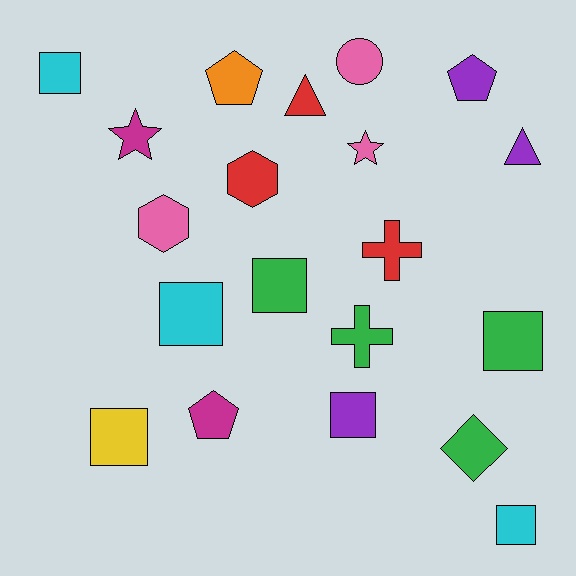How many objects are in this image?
There are 20 objects.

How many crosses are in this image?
There are 2 crosses.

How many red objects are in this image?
There are 3 red objects.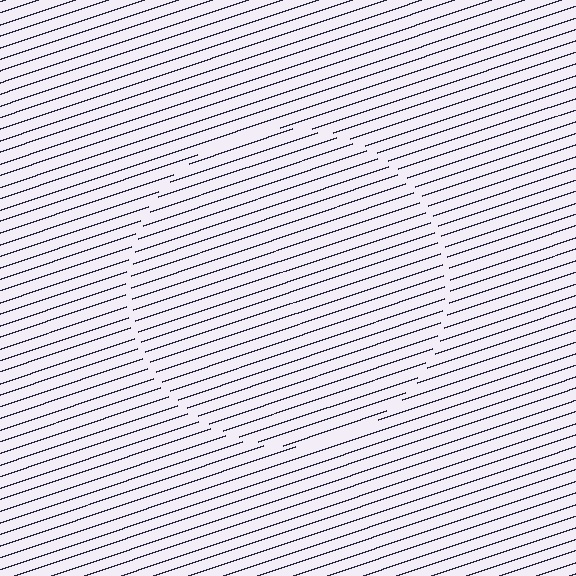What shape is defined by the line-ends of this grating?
An illusory circle. The interior of the shape contains the same grating, shifted by half a period — the contour is defined by the phase discontinuity where line-ends from the inner and outer gratings abut.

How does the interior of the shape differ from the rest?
The interior of the shape contains the same grating, shifted by half a period — the contour is defined by the phase discontinuity where line-ends from the inner and outer gratings abut.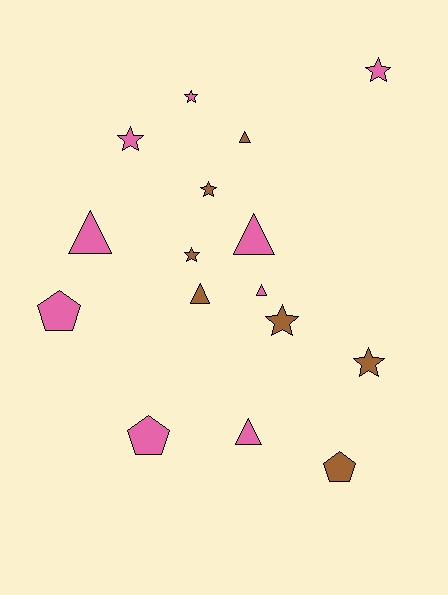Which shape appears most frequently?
Star, with 7 objects.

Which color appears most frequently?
Pink, with 9 objects.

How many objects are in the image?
There are 16 objects.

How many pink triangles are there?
There are 4 pink triangles.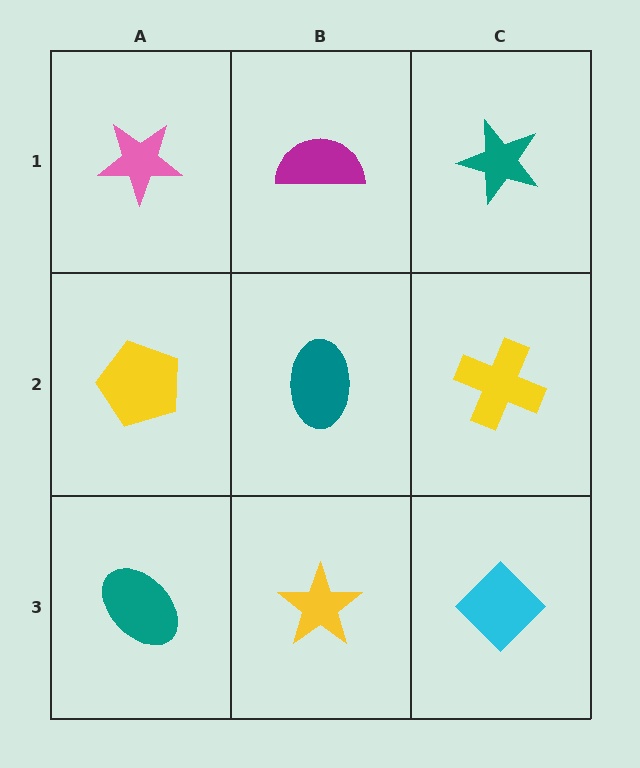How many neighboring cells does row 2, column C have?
3.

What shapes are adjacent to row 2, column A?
A pink star (row 1, column A), a teal ellipse (row 3, column A), a teal ellipse (row 2, column B).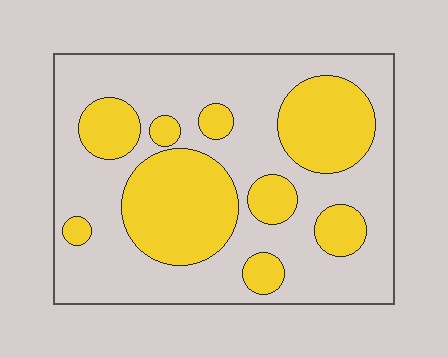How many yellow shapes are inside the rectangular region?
9.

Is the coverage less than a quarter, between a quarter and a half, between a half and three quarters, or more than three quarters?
Between a quarter and a half.